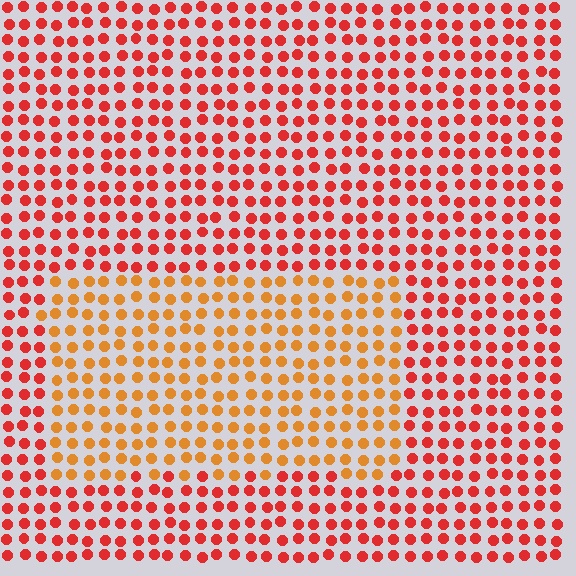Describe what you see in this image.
The image is filled with small red elements in a uniform arrangement. A rectangle-shaped region is visible where the elements are tinted to a slightly different hue, forming a subtle color boundary.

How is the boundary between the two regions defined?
The boundary is defined purely by a slight shift in hue (about 33 degrees). Spacing, size, and orientation are identical on both sides.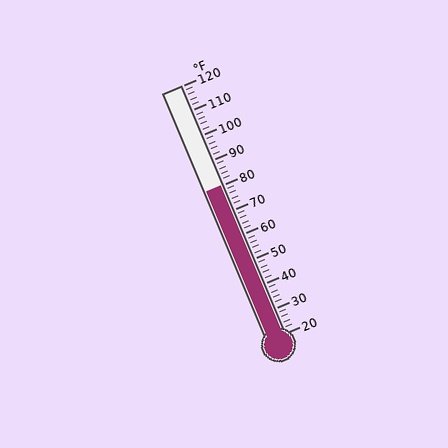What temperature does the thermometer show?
The thermometer shows approximately 80°F.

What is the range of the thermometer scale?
The thermometer scale ranges from 20°F to 120°F.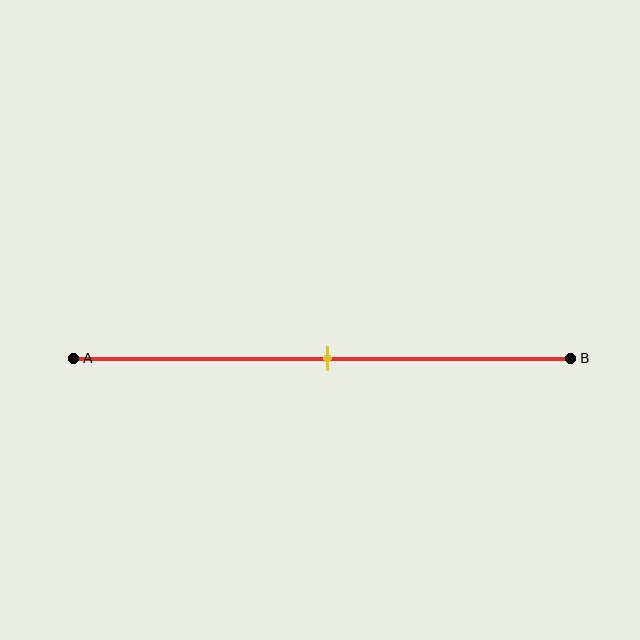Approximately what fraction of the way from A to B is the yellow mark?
The yellow mark is approximately 50% of the way from A to B.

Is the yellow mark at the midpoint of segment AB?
Yes, the mark is approximately at the midpoint.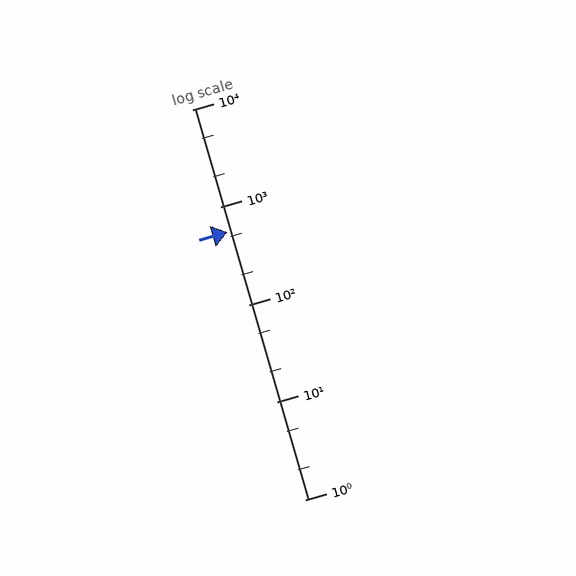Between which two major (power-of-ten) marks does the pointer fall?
The pointer is between 100 and 1000.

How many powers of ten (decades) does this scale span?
The scale spans 4 decades, from 1 to 10000.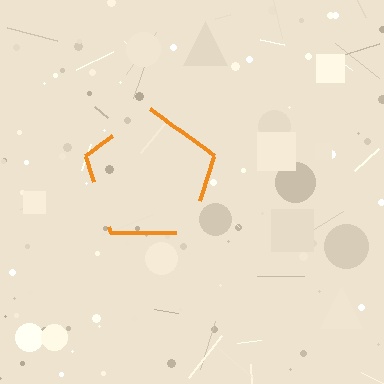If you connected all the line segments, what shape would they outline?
They would outline a pentagon.